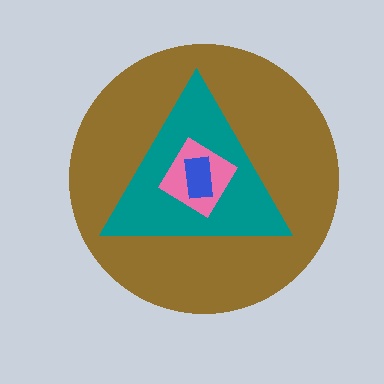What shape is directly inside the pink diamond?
The blue rectangle.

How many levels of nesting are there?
4.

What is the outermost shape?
The brown circle.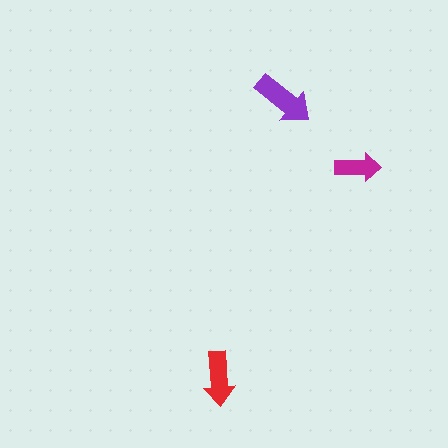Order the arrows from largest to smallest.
the purple one, the red one, the magenta one.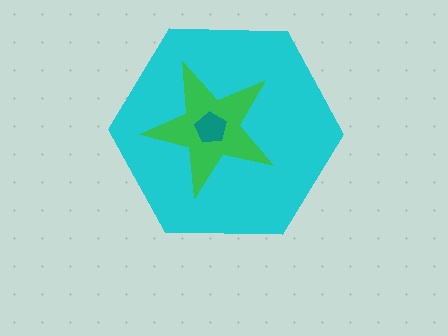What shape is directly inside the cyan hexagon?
The green star.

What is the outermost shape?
The cyan hexagon.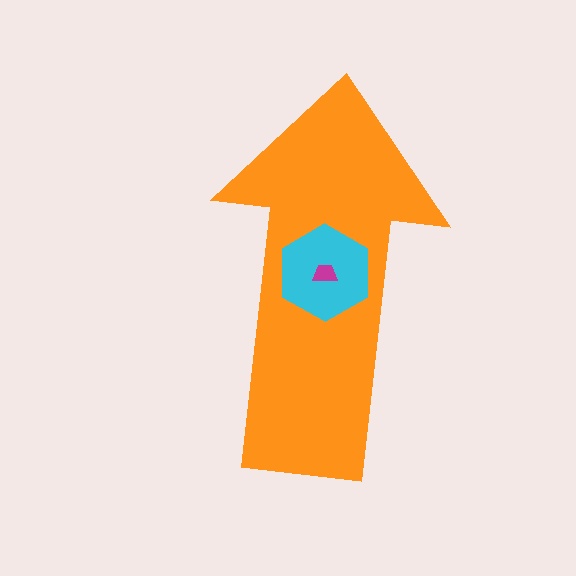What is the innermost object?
The magenta trapezoid.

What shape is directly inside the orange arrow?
The cyan hexagon.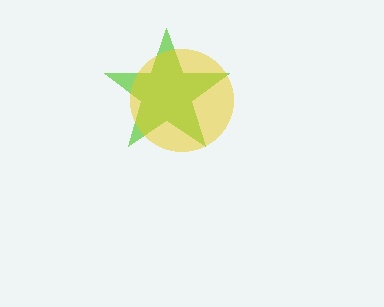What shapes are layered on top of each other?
The layered shapes are: a lime star, a yellow circle.